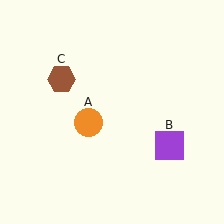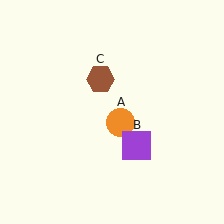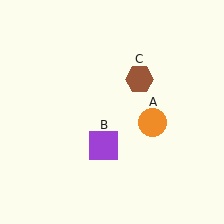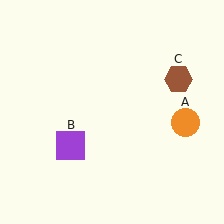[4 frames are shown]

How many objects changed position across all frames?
3 objects changed position: orange circle (object A), purple square (object B), brown hexagon (object C).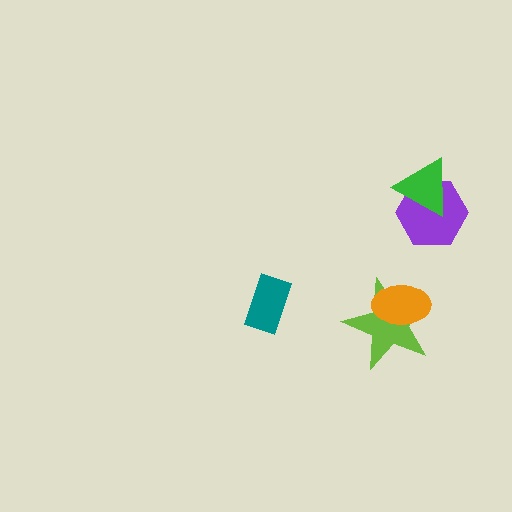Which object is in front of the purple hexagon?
The green triangle is in front of the purple hexagon.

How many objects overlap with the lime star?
1 object overlaps with the lime star.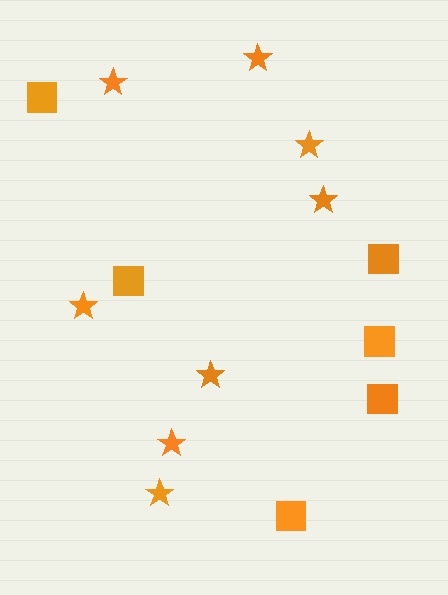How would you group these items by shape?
There are 2 groups: one group of squares (6) and one group of stars (8).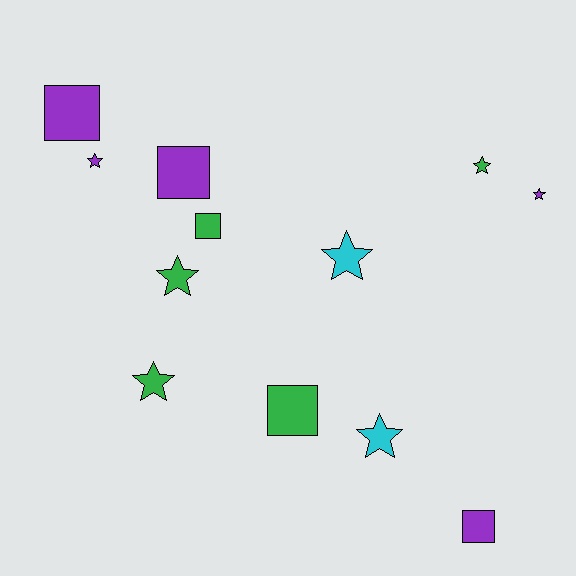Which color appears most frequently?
Purple, with 5 objects.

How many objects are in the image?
There are 12 objects.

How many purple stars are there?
There are 2 purple stars.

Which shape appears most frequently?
Star, with 7 objects.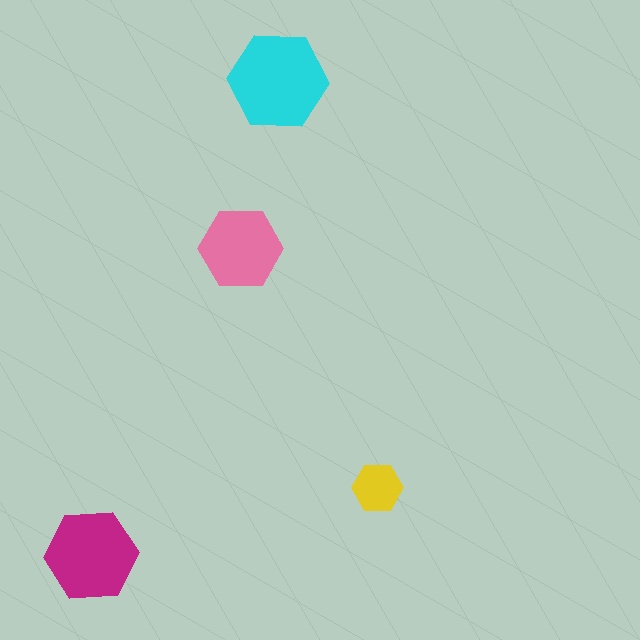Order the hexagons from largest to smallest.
the cyan one, the magenta one, the pink one, the yellow one.